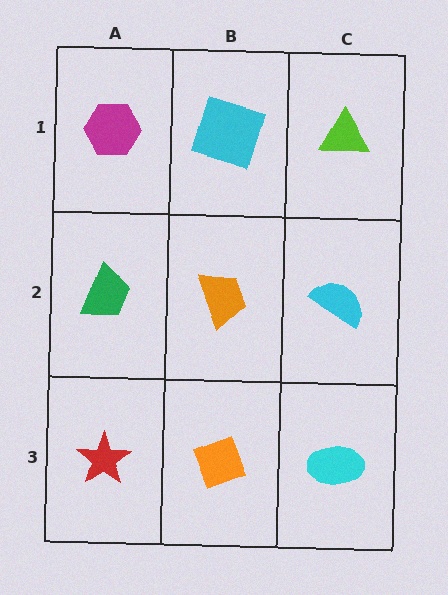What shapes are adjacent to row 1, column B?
An orange trapezoid (row 2, column B), a magenta hexagon (row 1, column A), a lime triangle (row 1, column C).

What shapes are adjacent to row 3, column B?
An orange trapezoid (row 2, column B), a red star (row 3, column A), a cyan ellipse (row 3, column C).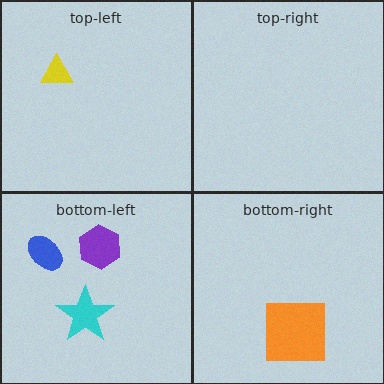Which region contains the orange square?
The bottom-right region.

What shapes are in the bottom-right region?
The orange square.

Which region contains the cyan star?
The bottom-left region.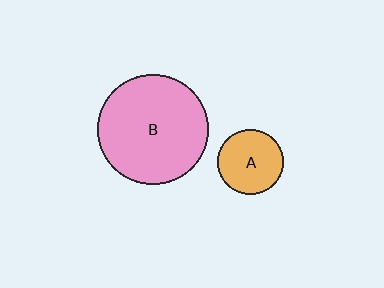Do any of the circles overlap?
No, none of the circles overlap.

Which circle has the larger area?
Circle B (pink).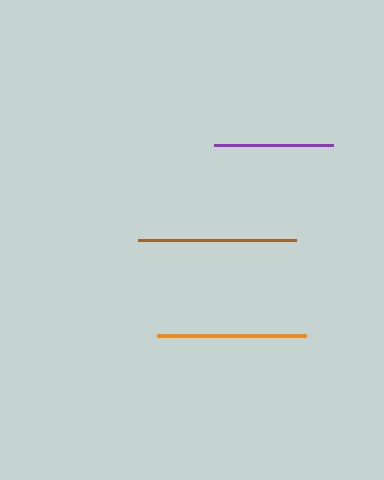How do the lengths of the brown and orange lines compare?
The brown and orange lines are approximately the same length.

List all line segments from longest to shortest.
From longest to shortest: brown, orange, purple.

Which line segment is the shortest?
The purple line is the shortest at approximately 119 pixels.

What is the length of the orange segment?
The orange segment is approximately 149 pixels long.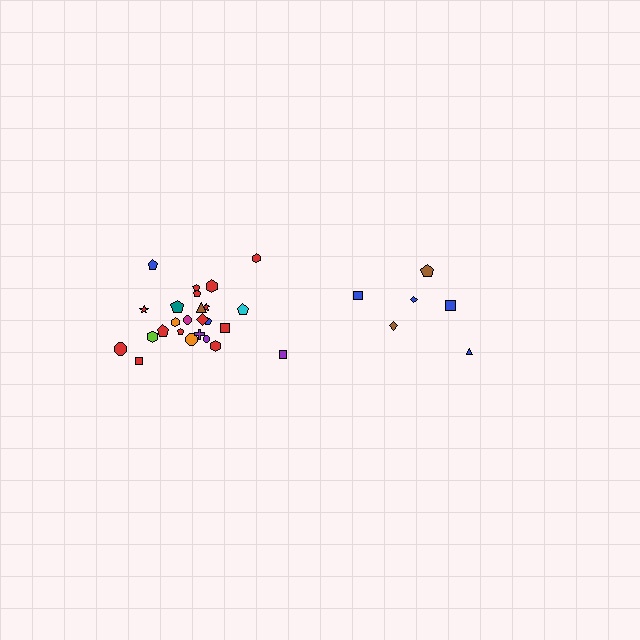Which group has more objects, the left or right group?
The left group.